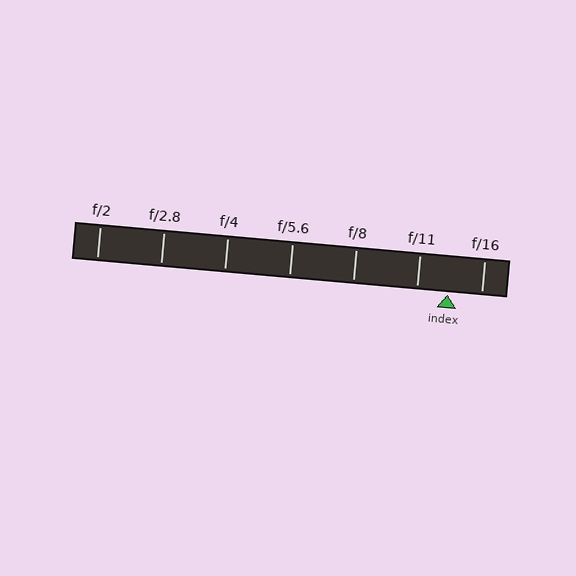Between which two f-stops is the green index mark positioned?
The index mark is between f/11 and f/16.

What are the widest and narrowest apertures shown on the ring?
The widest aperture shown is f/2 and the narrowest is f/16.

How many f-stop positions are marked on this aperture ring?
There are 7 f-stop positions marked.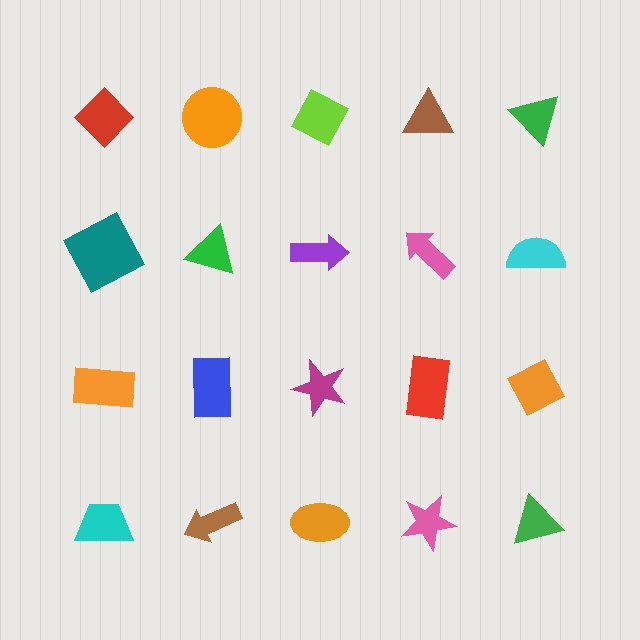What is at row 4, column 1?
A cyan trapezoid.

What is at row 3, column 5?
An orange diamond.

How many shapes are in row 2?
5 shapes.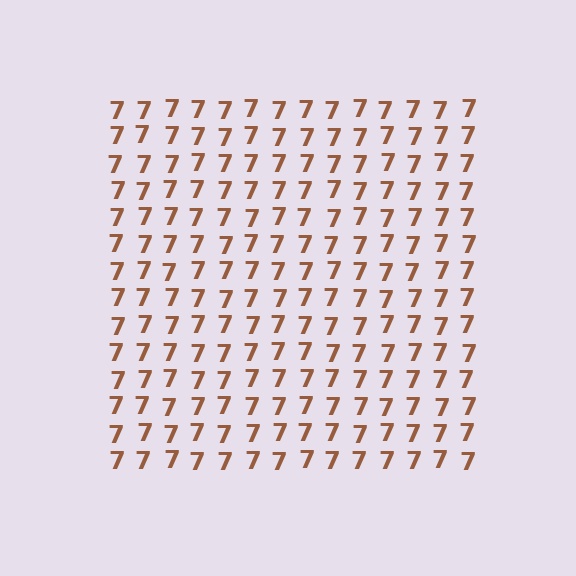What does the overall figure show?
The overall figure shows a square.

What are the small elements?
The small elements are digit 7's.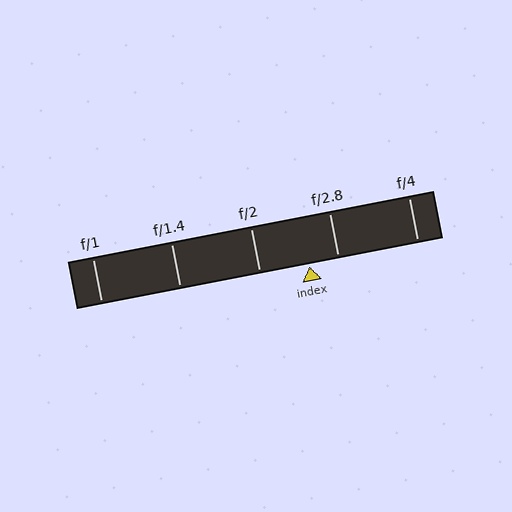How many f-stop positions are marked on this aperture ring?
There are 5 f-stop positions marked.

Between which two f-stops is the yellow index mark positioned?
The index mark is between f/2 and f/2.8.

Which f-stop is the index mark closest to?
The index mark is closest to f/2.8.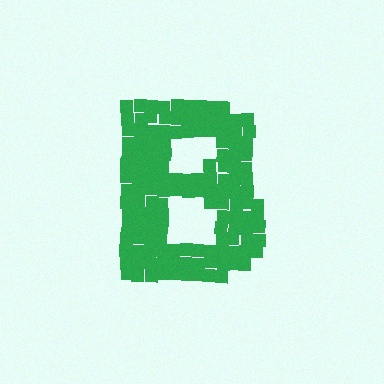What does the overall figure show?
The overall figure shows the letter B.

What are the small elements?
The small elements are squares.